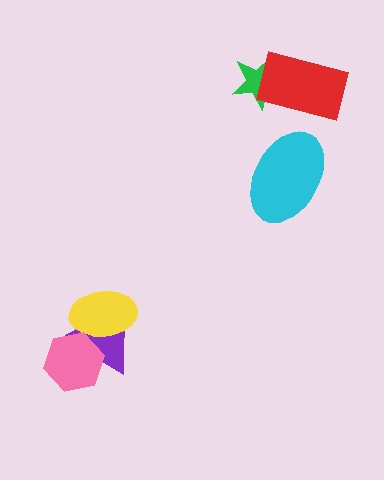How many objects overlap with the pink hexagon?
2 objects overlap with the pink hexagon.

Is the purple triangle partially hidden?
Yes, it is partially covered by another shape.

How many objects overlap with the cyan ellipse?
0 objects overlap with the cyan ellipse.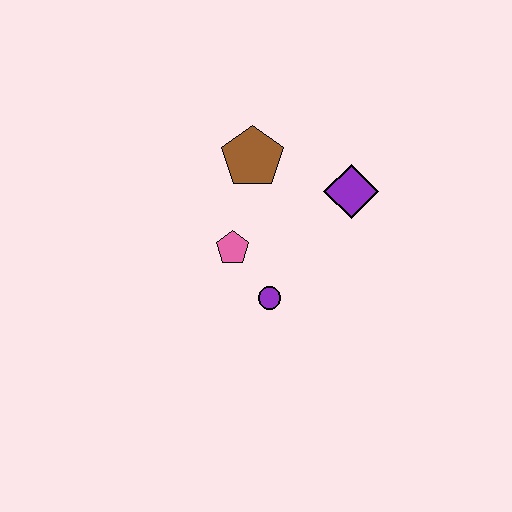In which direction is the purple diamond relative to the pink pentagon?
The purple diamond is to the right of the pink pentagon.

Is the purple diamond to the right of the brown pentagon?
Yes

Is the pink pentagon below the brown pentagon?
Yes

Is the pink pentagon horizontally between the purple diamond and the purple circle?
No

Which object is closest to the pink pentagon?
The purple circle is closest to the pink pentagon.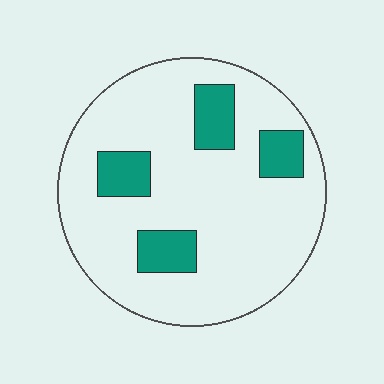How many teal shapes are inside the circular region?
4.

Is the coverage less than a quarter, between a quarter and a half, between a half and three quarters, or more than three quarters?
Less than a quarter.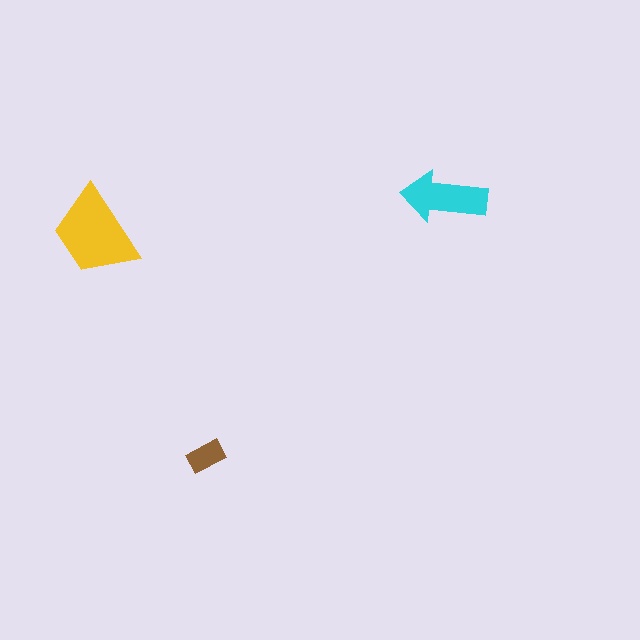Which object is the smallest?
The brown rectangle.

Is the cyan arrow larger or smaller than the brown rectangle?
Larger.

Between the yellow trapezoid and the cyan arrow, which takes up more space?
The yellow trapezoid.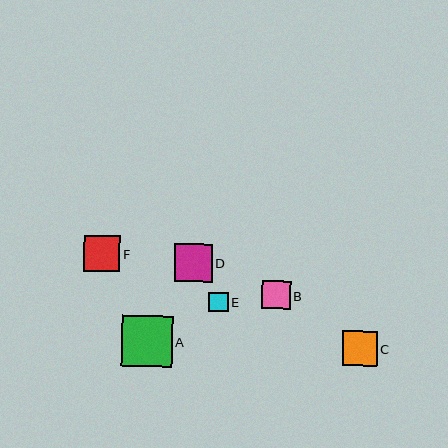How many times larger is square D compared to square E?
Square D is approximately 2.0 times the size of square E.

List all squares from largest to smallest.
From largest to smallest: A, D, F, C, B, E.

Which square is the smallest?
Square E is the smallest with a size of approximately 19 pixels.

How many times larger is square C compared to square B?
Square C is approximately 1.2 times the size of square B.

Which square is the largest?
Square A is the largest with a size of approximately 50 pixels.